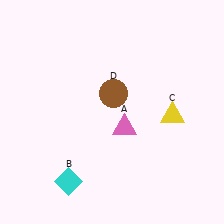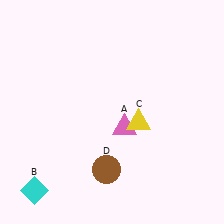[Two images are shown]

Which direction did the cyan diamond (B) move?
The cyan diamond (B) moved left.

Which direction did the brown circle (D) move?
The brown circle (D) moved down.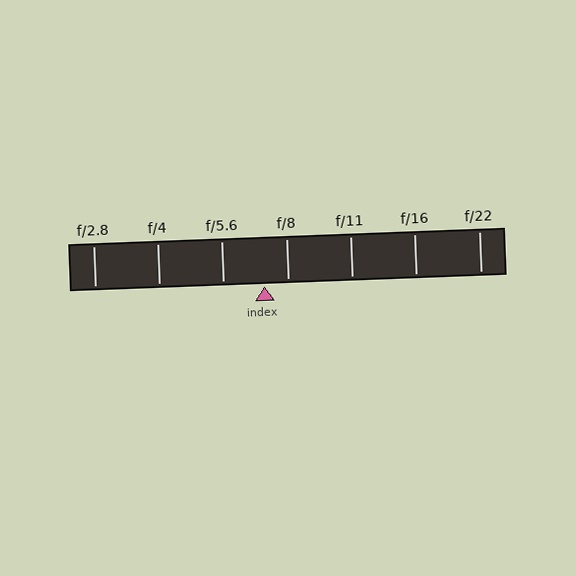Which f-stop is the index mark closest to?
The index mark is closest to f/8.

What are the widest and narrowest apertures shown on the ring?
The widest aperture shown is f/2.8 and the narrowest is f/22.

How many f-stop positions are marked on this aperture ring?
There are 7 f-stop positions marked.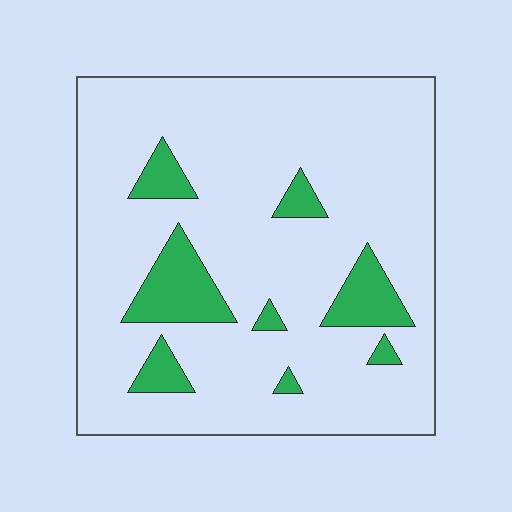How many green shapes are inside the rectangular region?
8.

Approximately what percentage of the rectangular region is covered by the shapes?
Approximately 15%.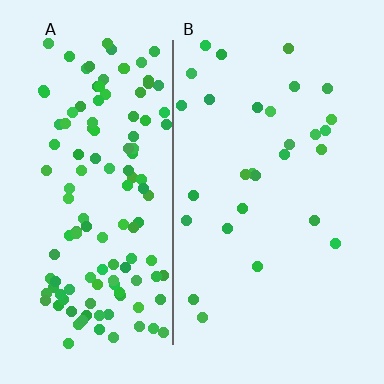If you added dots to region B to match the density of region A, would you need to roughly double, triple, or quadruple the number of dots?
Approximately quadruple.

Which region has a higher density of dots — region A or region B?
A (the left).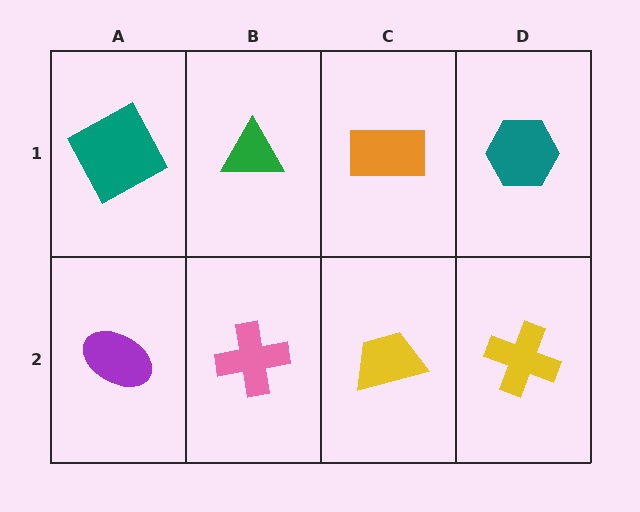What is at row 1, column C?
An orange rectangle.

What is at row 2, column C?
A yellow trapezoid.